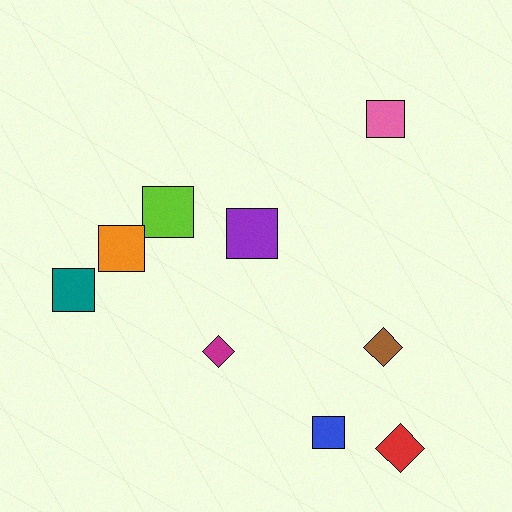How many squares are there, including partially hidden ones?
There are 6 squares.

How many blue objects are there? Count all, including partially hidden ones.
There is 1 blue object.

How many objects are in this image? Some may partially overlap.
There are 9 objects.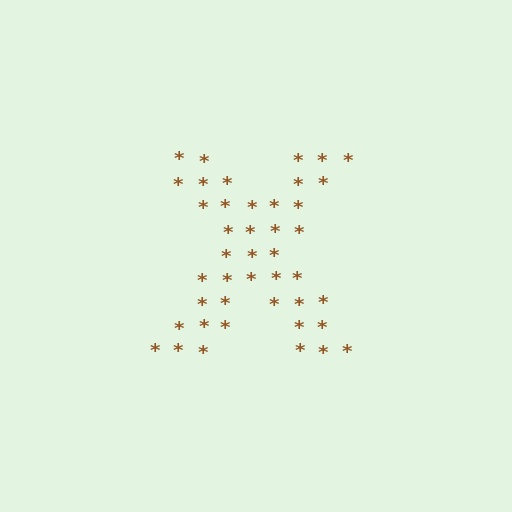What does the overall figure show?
The overall figure shows the letter X.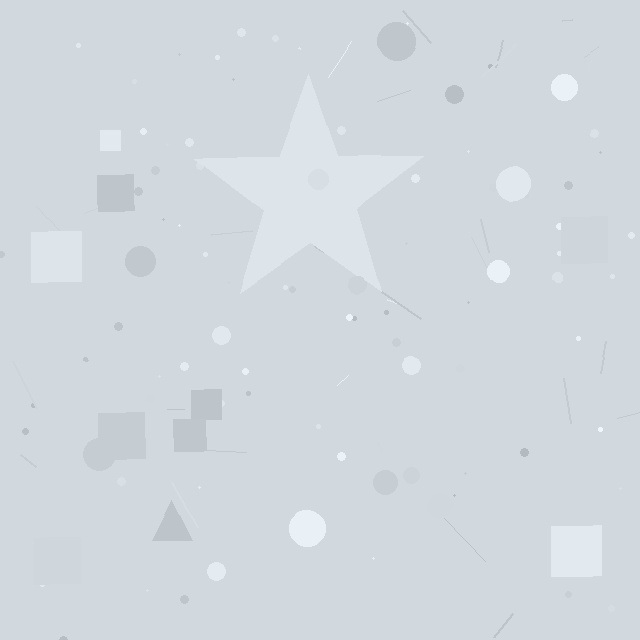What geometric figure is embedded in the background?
A star is embedded in the background.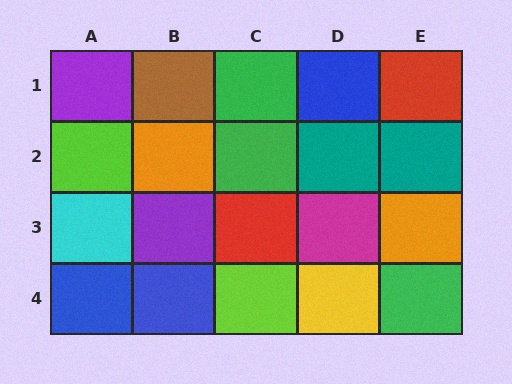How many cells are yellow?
1 cell is yellow.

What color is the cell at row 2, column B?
Orange.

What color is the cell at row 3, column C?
Red.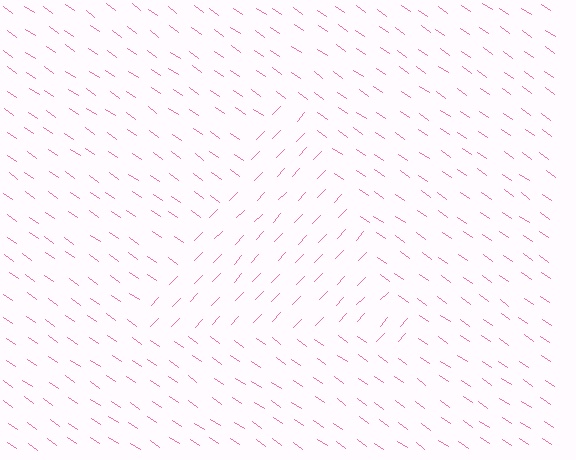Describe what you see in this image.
The image is filled with small pink line segments. A triangle region in the image has lines oriented differently from the surrounding lines, creating a visible texture boundary.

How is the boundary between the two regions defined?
The boundary is defined purely by a change in line orientation (approximately 81 degrees difference). All lines are the same color and thickness.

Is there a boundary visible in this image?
Yes, there is a texture boundary formed by a change in line orientation.